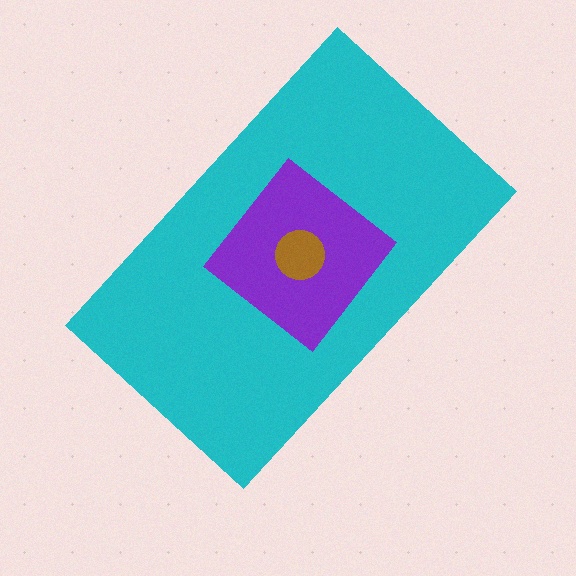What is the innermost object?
The brown circle.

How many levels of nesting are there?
3.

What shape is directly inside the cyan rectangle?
The purple diamond.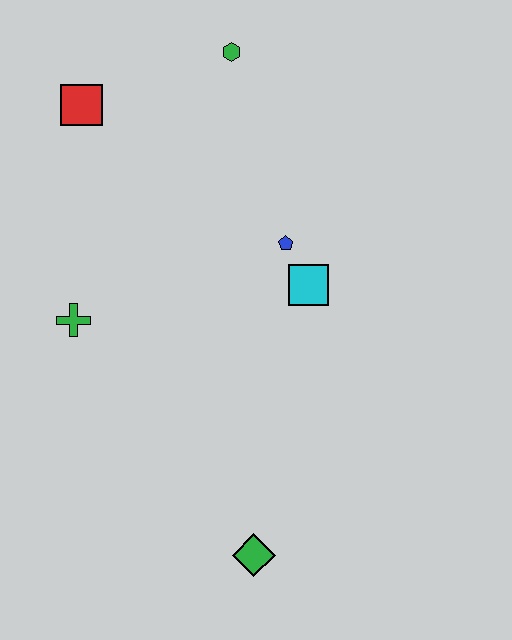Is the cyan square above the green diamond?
Yes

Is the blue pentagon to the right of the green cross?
Yes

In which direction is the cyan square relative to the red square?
The cyan square is to the right of the red square.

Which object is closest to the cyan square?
The blue pentagon is closest to the cyan square.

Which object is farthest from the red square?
The green diamond is farthest from the red square.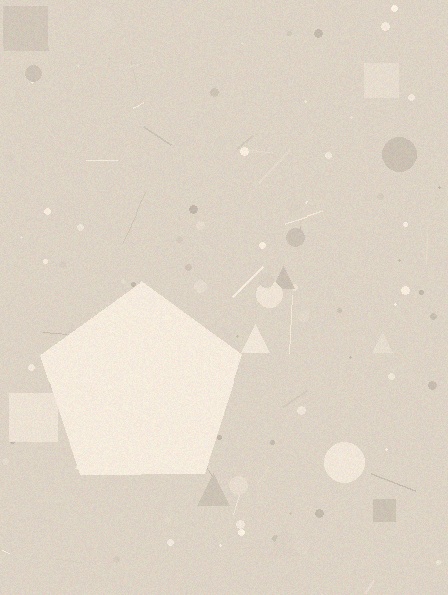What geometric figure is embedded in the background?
A pentagon is embedded in the background.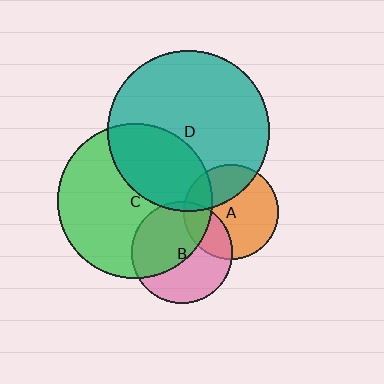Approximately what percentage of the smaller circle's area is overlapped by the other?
Approximately 20%.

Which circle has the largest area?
Circle D (teal).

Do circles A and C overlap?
Yes.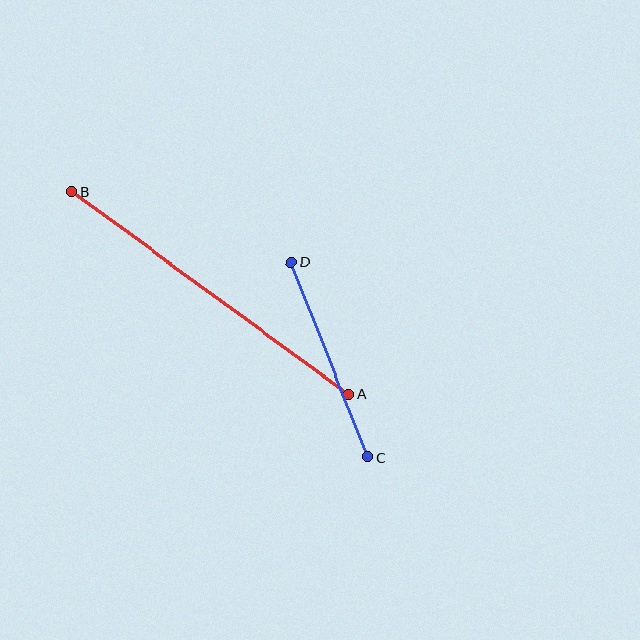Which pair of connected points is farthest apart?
Points A and B are farthest apart.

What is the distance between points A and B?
The distance is approximately 344 pixels.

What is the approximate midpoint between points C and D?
The midpoint is at approximately (329, 360) pixels.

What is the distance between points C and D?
The distance is approximately 209 pixels.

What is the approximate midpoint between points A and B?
The midpoint is at approximately (211, 293) pixels.